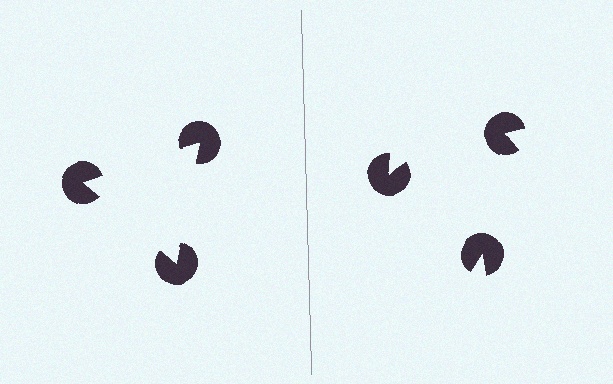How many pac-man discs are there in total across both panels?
6 — 3 on each side.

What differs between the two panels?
The pac-man discs are positioned identically on both sides; only the wedge orientations differ. On the left they align to a triangle; on the right they are misaligned.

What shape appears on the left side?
An illusory triangle.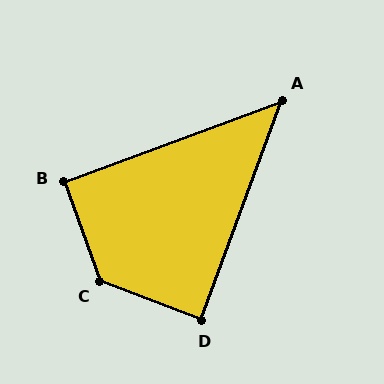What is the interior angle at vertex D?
Approximately 89 degrees (approximately right).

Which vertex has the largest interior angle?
C, at approximately 130 degrees.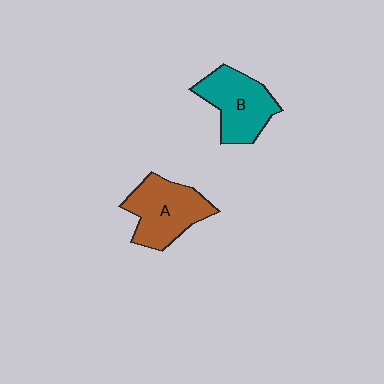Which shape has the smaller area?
Shape B (teal).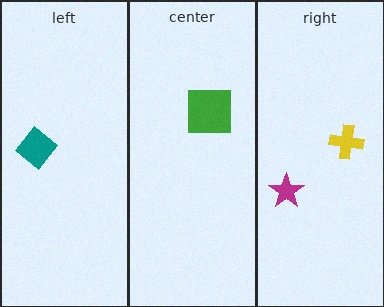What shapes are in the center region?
The green square.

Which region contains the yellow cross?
The right region.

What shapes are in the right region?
The magenta star, the yellow cross.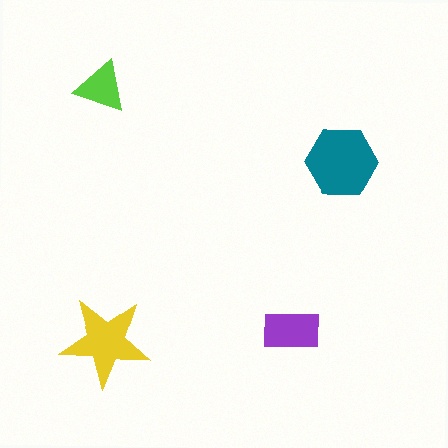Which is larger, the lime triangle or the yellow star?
The yellow star.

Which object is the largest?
The teal hexagon.